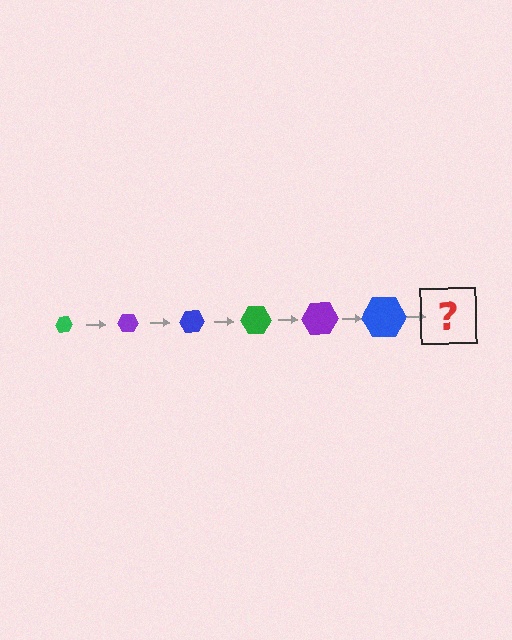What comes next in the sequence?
The next element should be a green hexagon, larger than the previous one.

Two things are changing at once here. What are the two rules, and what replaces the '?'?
The two rules are that the hexagon grows larger each step and the color cycles through green, purple, and blue. The '?' should be a green hexagon, larger than the previous one.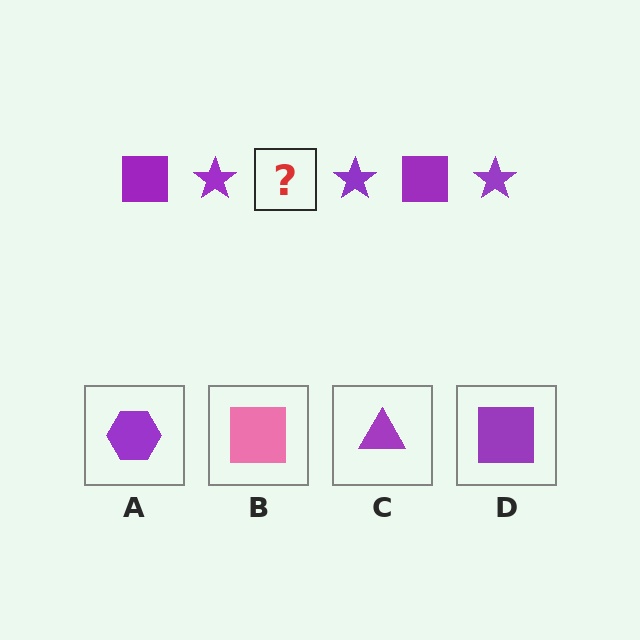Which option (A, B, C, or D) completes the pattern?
D.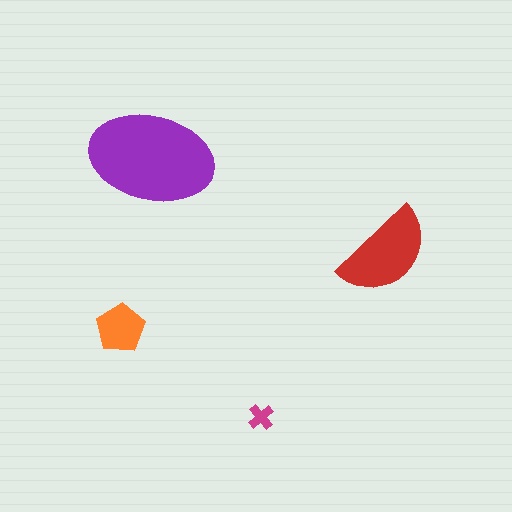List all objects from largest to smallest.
The purple ellipse, the red semicircle, the orange pentagon, the magenta cross.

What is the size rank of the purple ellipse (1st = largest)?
1st.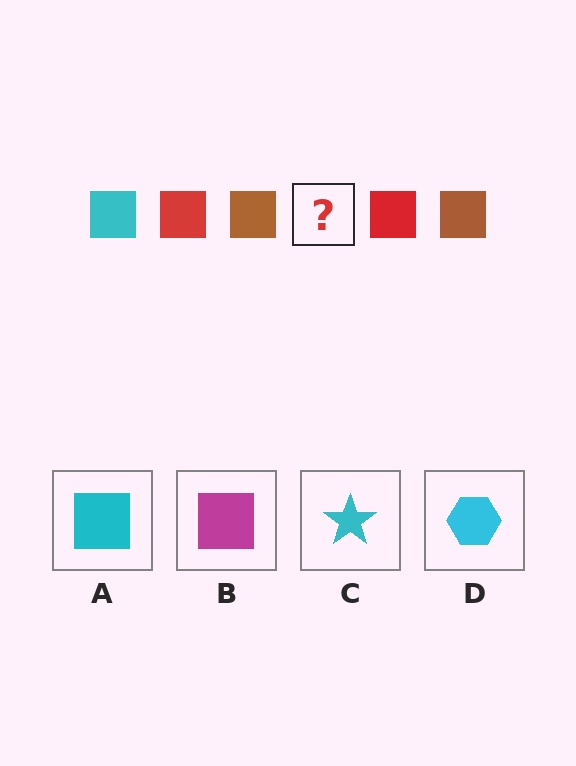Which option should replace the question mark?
Option A.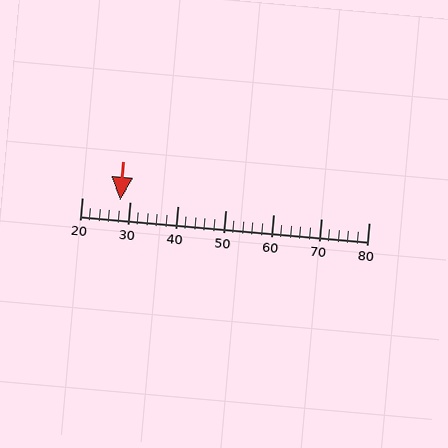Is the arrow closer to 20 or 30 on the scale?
The arrow is closer to 30.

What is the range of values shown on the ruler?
The ruler shows values from 20 to 80.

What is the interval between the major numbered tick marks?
The major tick marks are spaced 10 units apart.